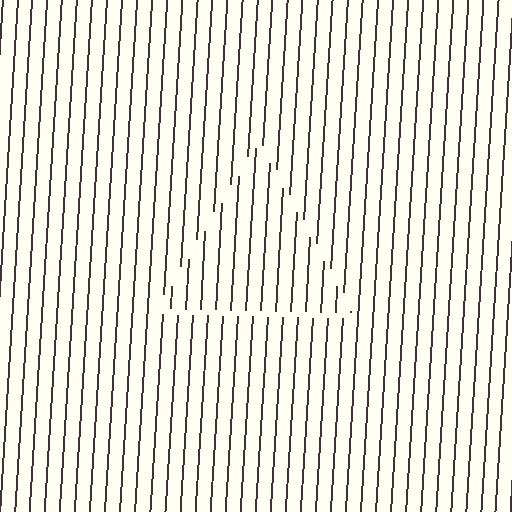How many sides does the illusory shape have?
3 sides — the line-ends trace a triangle.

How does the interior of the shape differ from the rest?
The interior of the shape contains the same grating, shifted by half a period — the contour is defined by the phase discontinuity where line-ends from the inner and outer gratings abut.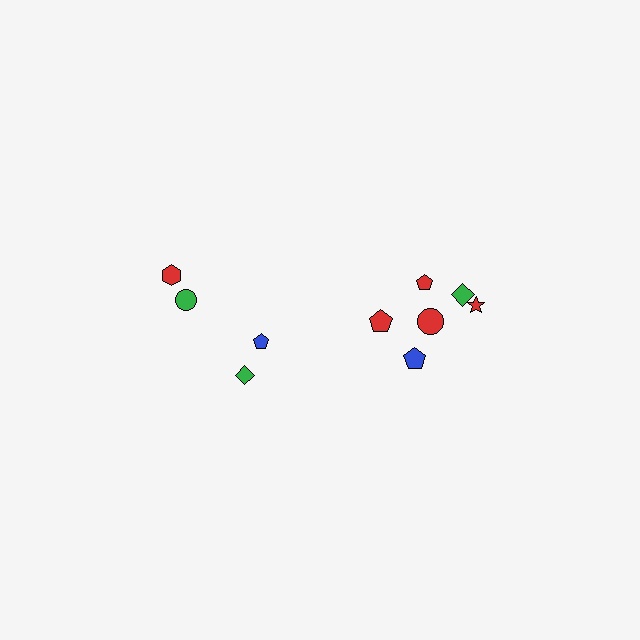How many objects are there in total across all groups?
There are 10 objects.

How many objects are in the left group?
There are 4 objects.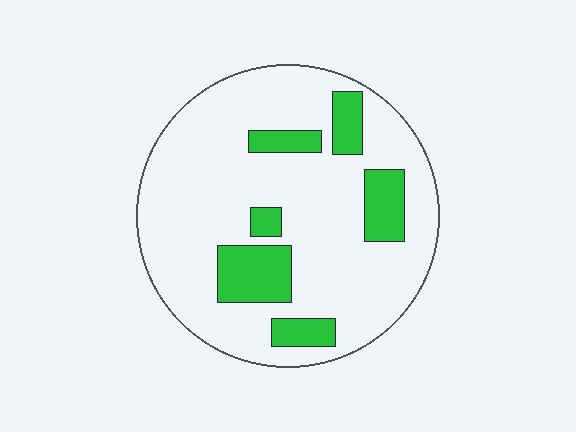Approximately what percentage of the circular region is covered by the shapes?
Approximately 20%.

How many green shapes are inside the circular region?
6.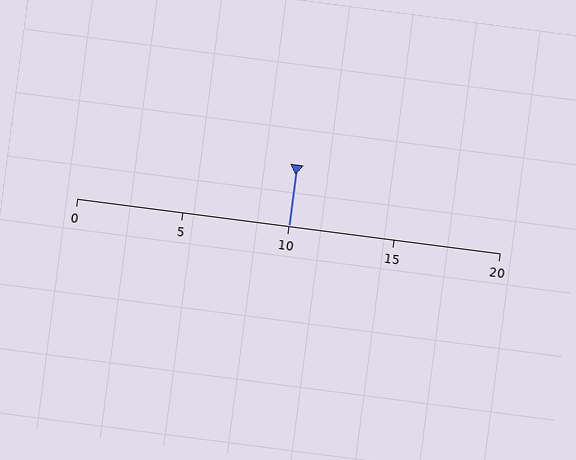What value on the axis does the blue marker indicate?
The marker indicates approximately 10.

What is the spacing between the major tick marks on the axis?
The major ticks are spaced 5 apart.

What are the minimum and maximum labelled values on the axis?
The axis runs from 0 to 20.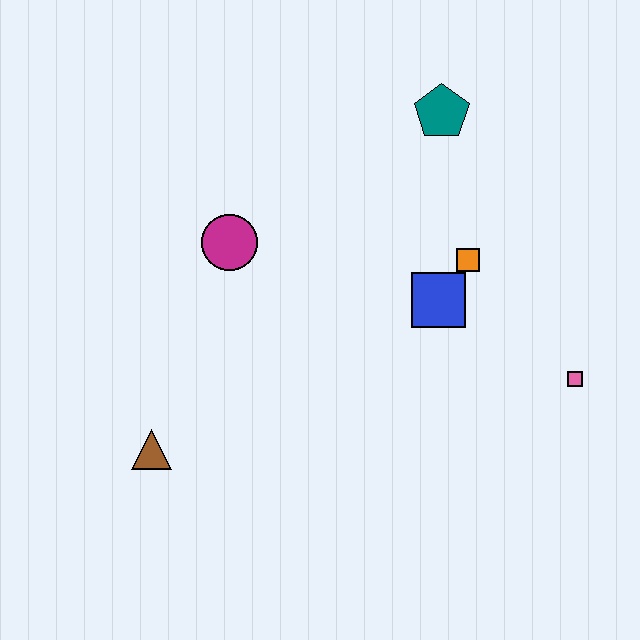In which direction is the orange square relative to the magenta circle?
The orange square is to the right of the magenta circle.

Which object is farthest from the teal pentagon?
The brown triangle is farthest from the teal pentagon.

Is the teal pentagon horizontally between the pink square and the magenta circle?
Yes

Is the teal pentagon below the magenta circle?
No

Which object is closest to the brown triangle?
The magenta circle is closest to the brown triangle.